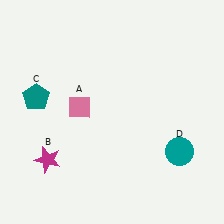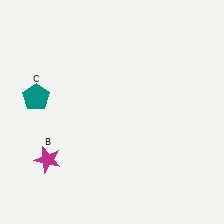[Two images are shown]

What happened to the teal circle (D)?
The teal circle (D) was removed in Image 2. It was in the bottom-right area of Image 1.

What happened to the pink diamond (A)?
The pink diamond (A) was removed in Image 2. It was in the top-left area of Image 1.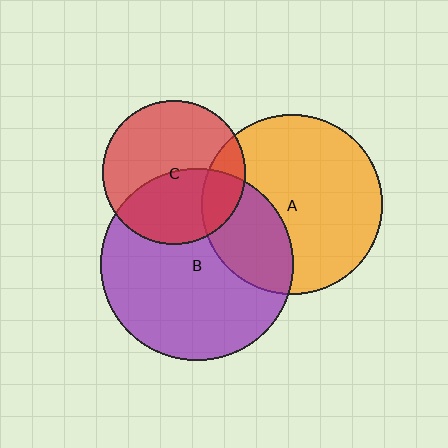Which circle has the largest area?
Circle B (purple).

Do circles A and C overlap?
Yes.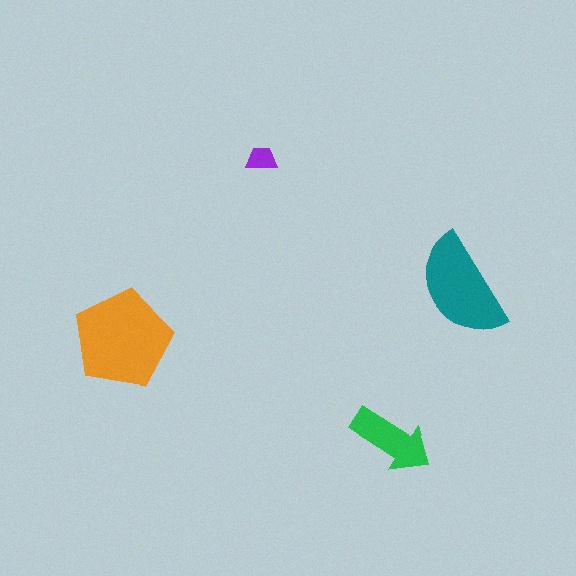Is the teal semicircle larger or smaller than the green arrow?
Larger.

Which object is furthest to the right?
The teal semicircle is rightmost.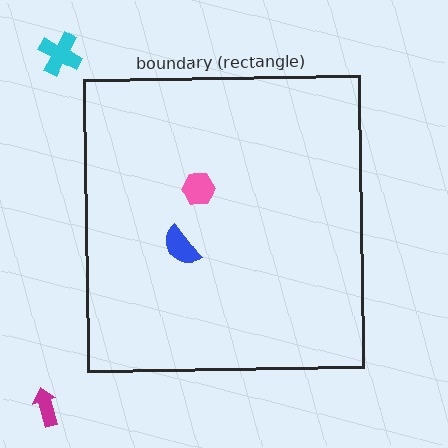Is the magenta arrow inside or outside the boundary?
Outside.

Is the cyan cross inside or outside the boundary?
Outside.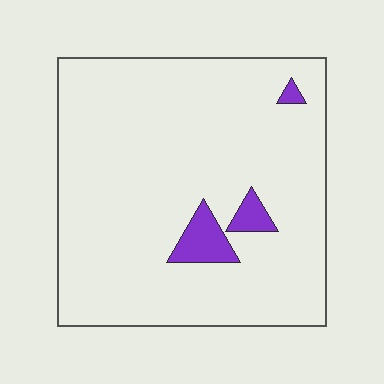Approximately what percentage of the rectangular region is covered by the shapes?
Approximately 5%.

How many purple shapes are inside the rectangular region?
3.